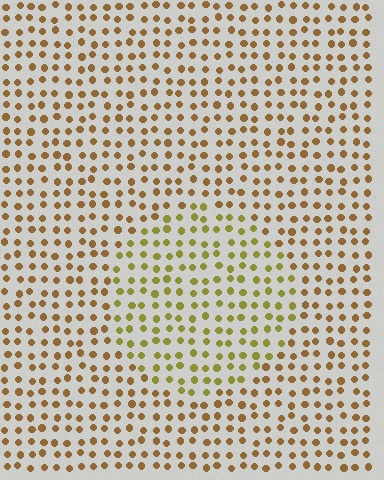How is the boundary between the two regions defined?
The boundary is defined purely by a slight shift in hue (about 29 degrees). Spacing, size, and orientation are identical on both sides.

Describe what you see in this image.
The image is filled with small brown elements in a uniform arrangement. A circle-shaped region is visible where the elements are tinted to a slightly different hue, forming a subtle color boundary.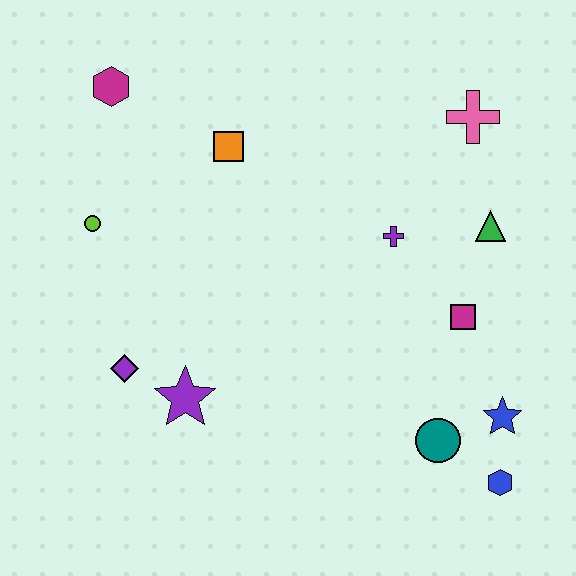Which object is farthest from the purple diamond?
The pink cross is farthest from the purple diamond.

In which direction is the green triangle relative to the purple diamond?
The green triangle is to the right of the purple diamond.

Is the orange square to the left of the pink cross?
Yes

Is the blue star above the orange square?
No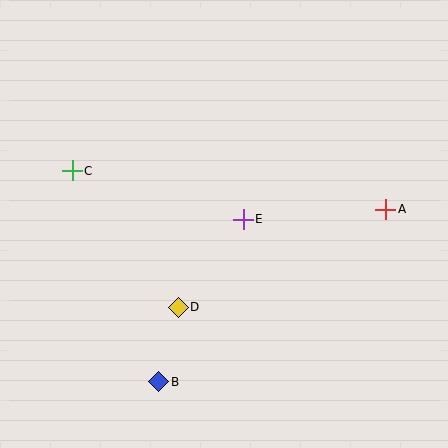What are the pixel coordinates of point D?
Point D is at (178, 307).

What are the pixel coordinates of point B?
Point B is at (158, 382).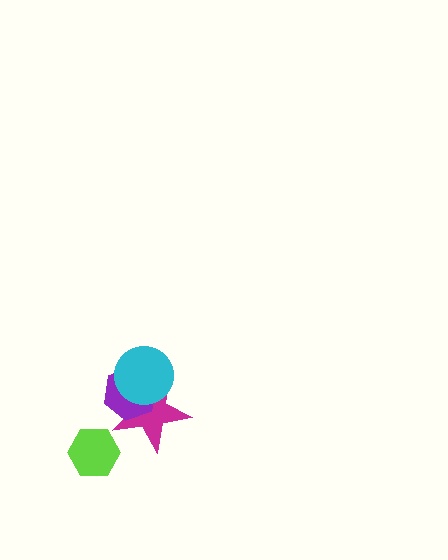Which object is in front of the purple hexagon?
The cyan circle is in front of the purple hexagon.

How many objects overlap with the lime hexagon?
0 objects overlap with the lime hexagon.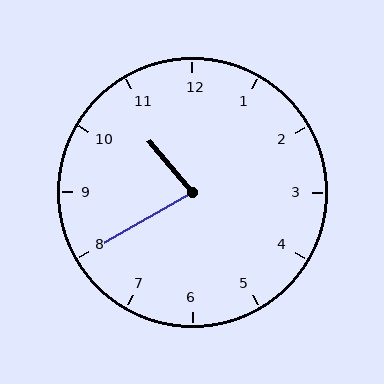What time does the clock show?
10:40.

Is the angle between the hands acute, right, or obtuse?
It is acute.